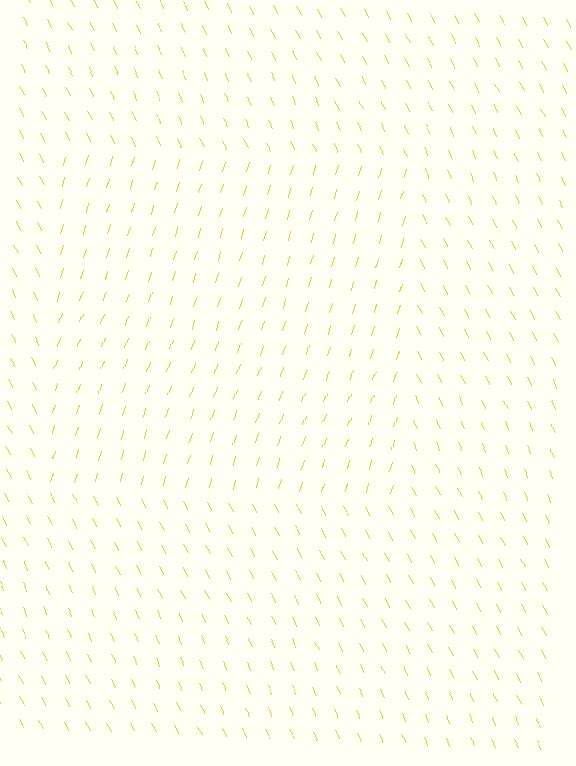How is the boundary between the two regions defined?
The boundary is defined purely by a change in line orientation (approximately 45 degrees difference). All lines are the same color and thickness.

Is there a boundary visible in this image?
Yes, there is a texture boundary formed by a change in line orientation.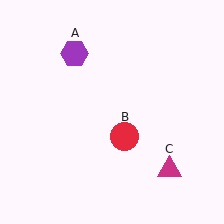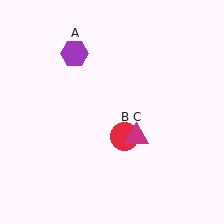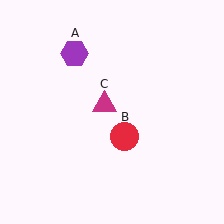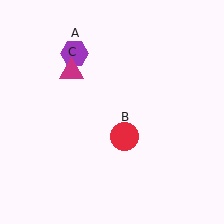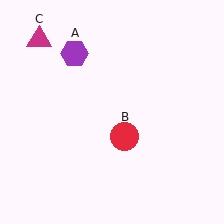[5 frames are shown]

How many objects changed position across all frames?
1 object changed position: magenta triangle (object C).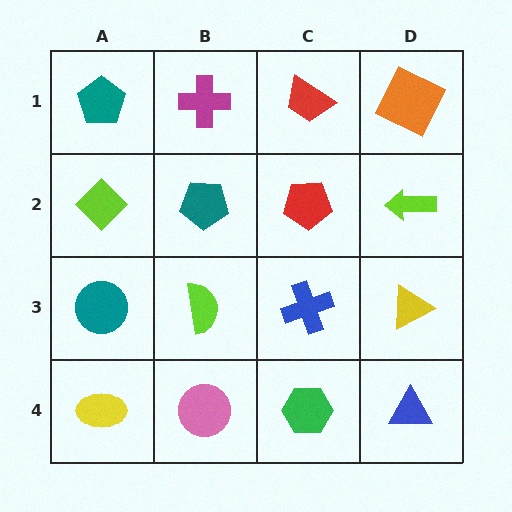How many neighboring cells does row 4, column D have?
2.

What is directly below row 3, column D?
A blue triangle.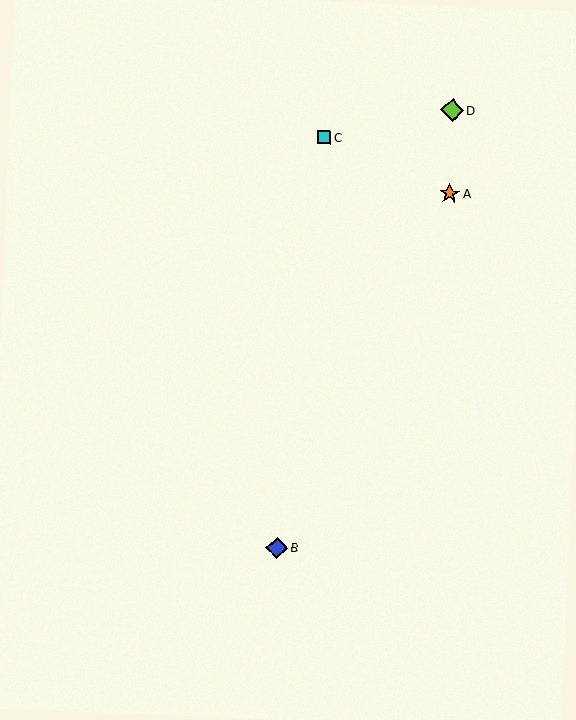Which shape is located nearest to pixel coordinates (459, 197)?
The orange star (labeled A) at (449, 193) is nearest to that location.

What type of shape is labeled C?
Shape C is a cyan square.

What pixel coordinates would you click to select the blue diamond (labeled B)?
Click at (277, 548) to select the blue diamond B.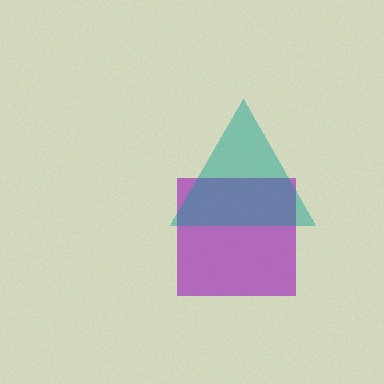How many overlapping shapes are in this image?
There are 2 overlapping shapes in the image.